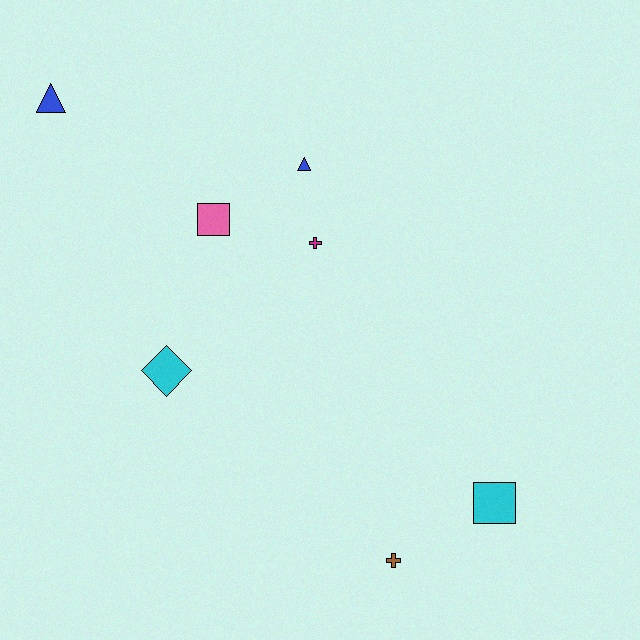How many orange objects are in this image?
There are no orange objects.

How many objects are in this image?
There are 7 objects.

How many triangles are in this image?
There are 2 triangles.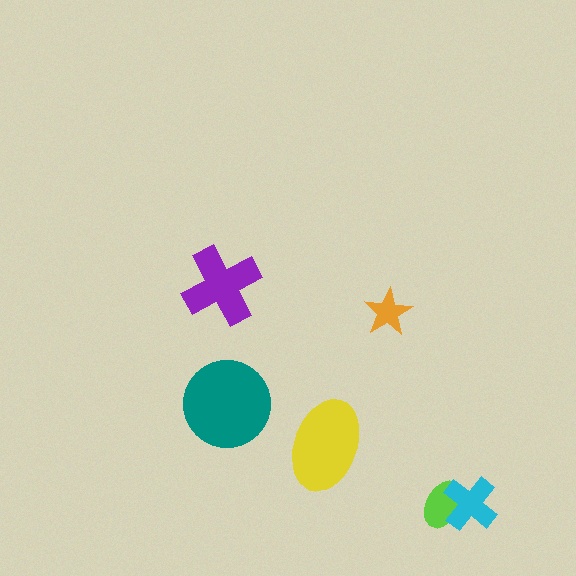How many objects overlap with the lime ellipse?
1 object overlaps with the lime ellipse.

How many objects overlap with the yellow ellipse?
0 objects overlap with the yellow ellipse.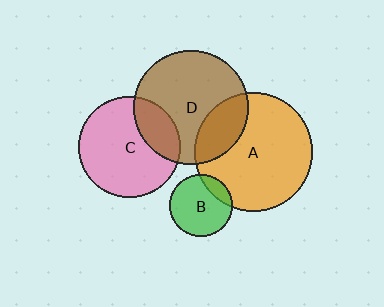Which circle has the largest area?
Circle A (orange).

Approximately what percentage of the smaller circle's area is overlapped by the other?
Approximately 15%.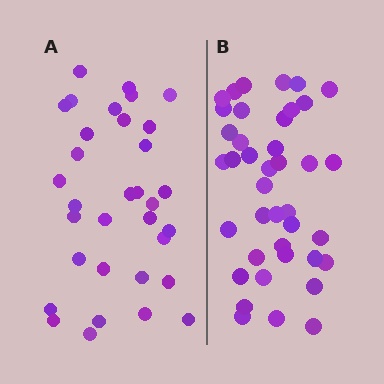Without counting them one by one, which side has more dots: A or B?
Region B (the right region) has more dots.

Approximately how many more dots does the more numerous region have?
Region B has roughly 8 or so more dots than region A.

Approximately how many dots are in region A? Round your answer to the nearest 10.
About 30 dots. (The exact count is 33, which rounds to 30.)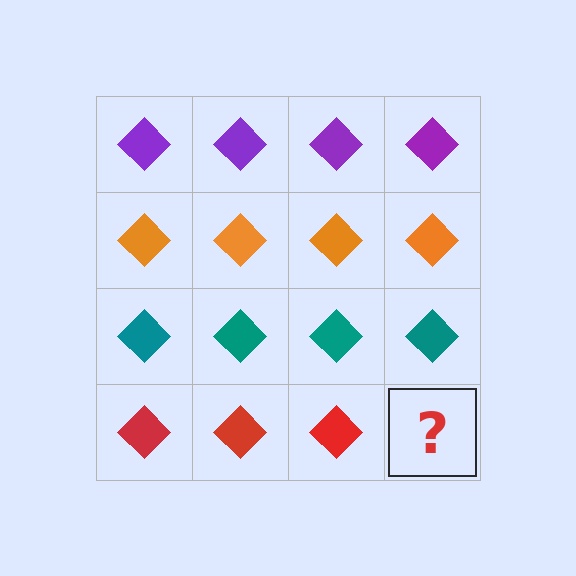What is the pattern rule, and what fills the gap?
The rule is that each row has a consistent color. The gap should be filled with a red diamond.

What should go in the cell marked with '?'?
The missing cell should contain a red diamond.